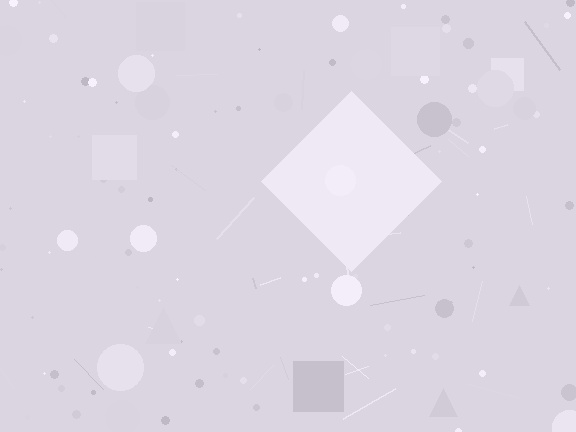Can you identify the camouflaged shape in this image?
The camouflaged shape is a diamond.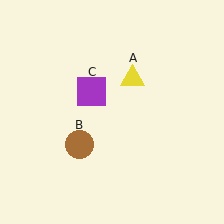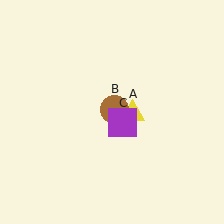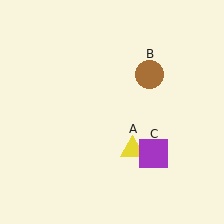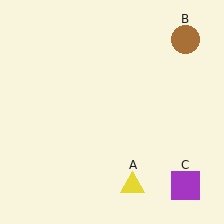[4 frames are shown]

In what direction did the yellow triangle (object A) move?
The yellow triangle (object A) moved down.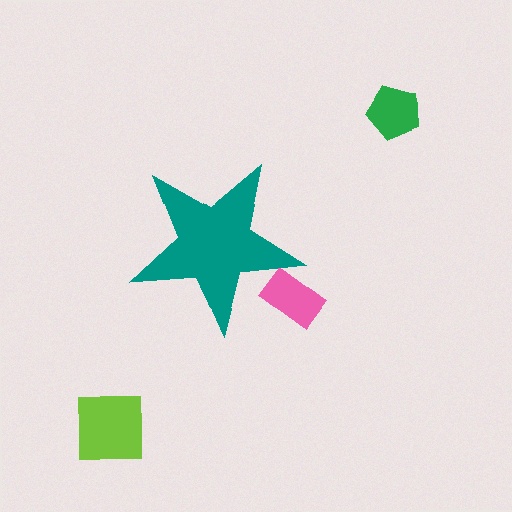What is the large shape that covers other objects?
A teal star.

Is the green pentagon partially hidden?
No, the green pentagon is fully visible.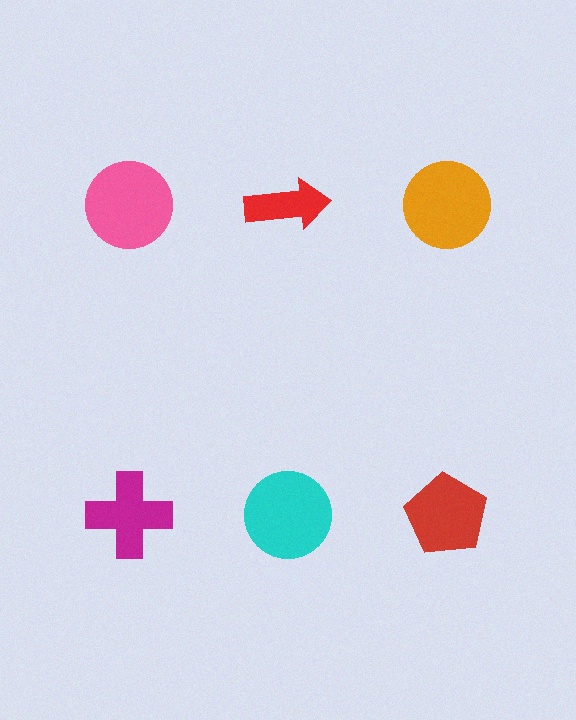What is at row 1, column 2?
A red arrow.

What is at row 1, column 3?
An orange circle.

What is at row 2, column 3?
A red pentagon.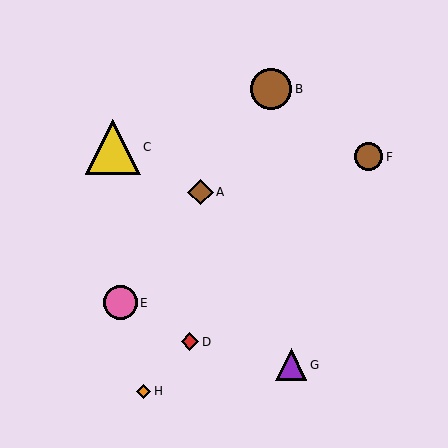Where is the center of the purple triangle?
The center of the purple triangle is at (291, 365).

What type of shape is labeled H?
Shape H is an orange diamond.